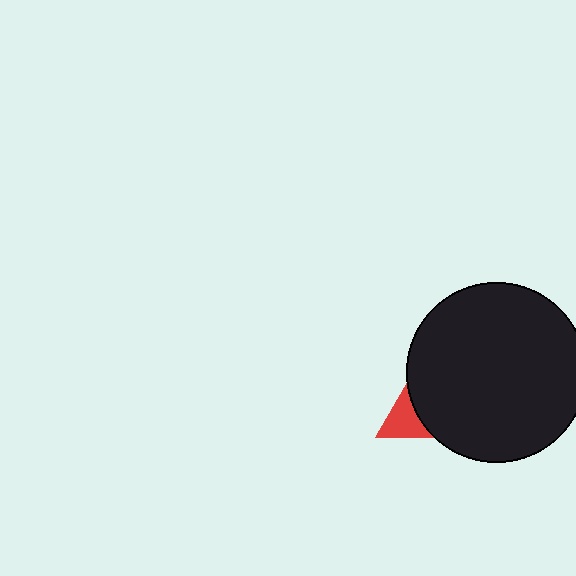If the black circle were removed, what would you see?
You would see the complete red triangle.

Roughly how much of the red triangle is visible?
A small part of it is visible (roughly 36%).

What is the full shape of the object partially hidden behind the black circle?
The partially hidden object is a red triangle.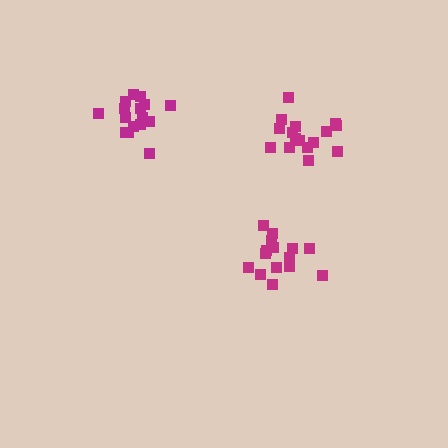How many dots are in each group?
Group 1: 15 dots, Group 2: 16 dots, Group 3: 16 dots (47 total).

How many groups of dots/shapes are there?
There are 3 groups.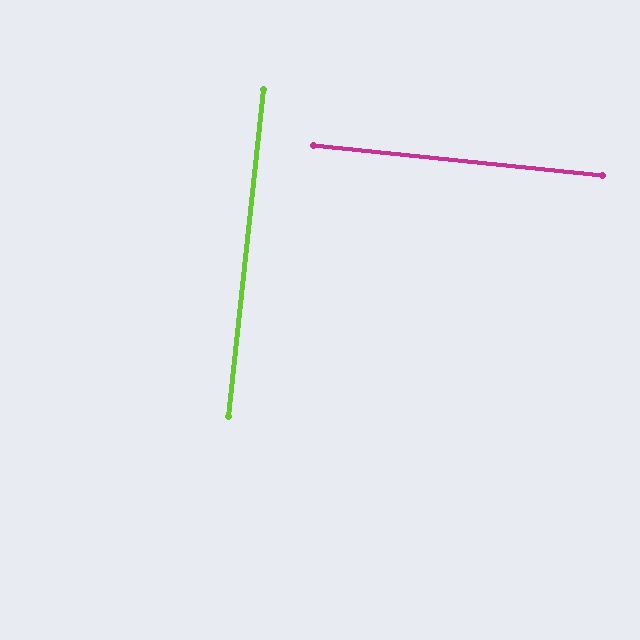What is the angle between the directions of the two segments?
Approximately 90 degrees.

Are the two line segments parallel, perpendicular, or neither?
Perpendicular — they meet at approximately 90°.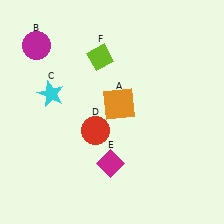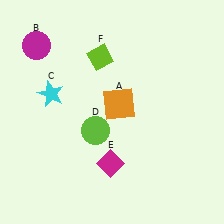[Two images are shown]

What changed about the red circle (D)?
In Image 1, D is red. In Image 2, it changed to lime.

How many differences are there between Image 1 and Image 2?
There is 1 difference between the two images.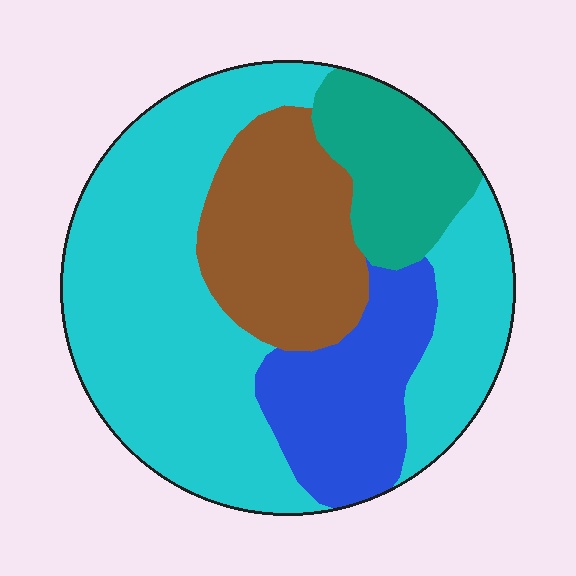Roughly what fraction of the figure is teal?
Teal takes up less than a sixth of the figure.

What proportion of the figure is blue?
Blue covers about 15% of the figure.